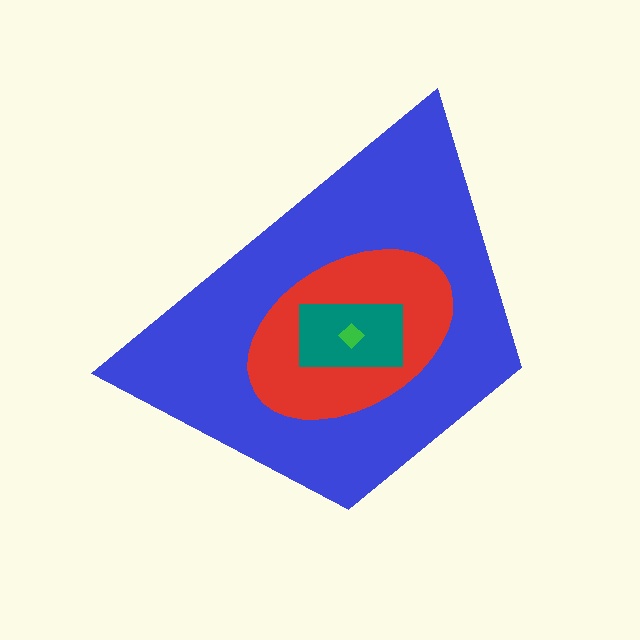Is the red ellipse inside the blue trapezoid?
Yes.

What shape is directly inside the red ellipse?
The teal rectangle.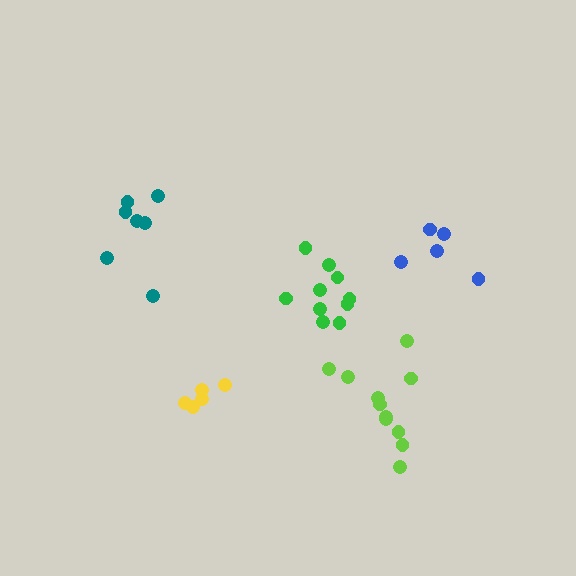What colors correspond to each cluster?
The clusters are colored: blue, yellow, teal, green, lime.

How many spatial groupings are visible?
There are 5 spatial groupings.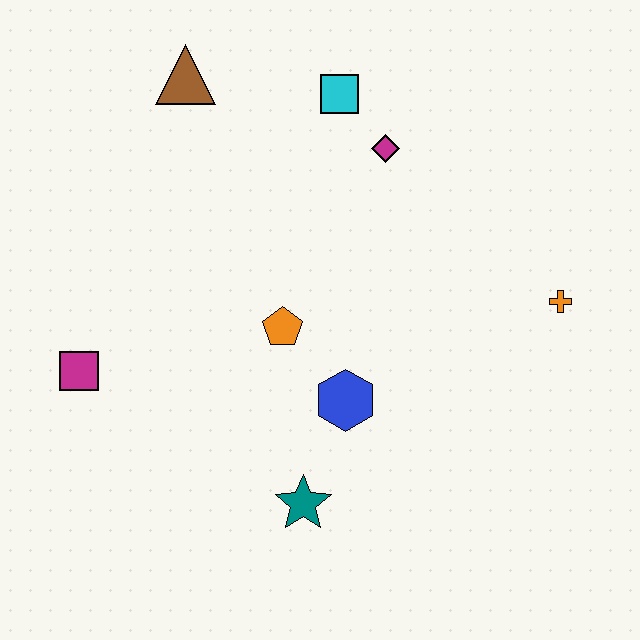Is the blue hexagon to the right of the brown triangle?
Yes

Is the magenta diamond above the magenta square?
Yes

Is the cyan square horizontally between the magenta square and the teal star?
No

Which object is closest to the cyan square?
The magenta diamond is closest to the cyan square.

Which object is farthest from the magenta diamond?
The magenta square is farthest from the magenta diamond.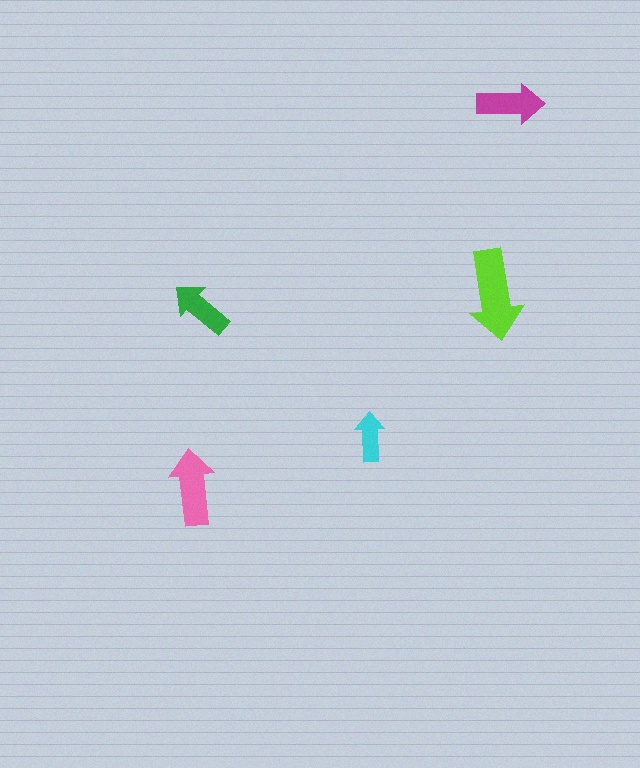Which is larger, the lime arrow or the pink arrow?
The lime one.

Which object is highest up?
The magenta arrow is topmost.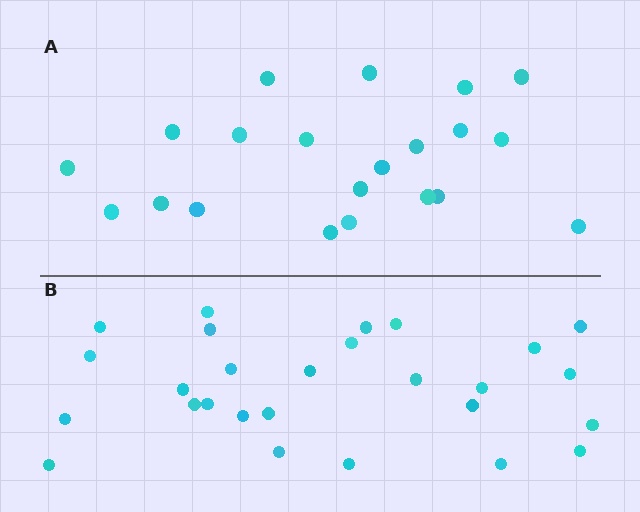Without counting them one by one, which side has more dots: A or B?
Region B (the bottom region) has more dots.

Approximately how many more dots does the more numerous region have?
Region B has about 6 more dots than region A.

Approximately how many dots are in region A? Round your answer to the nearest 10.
About 20 dots. (The exact count is 21, which rounds to 20.)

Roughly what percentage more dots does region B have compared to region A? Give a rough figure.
About 30% more.